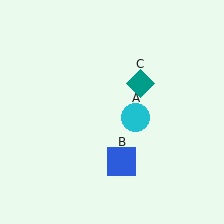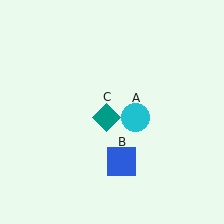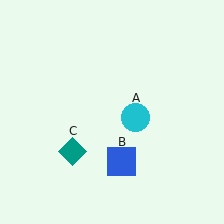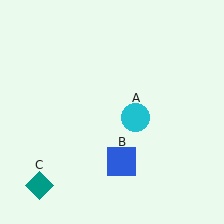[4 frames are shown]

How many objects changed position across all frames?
1 object changed position: teal diamond (object C).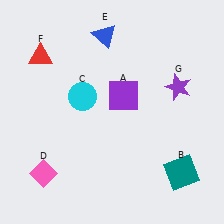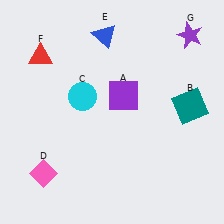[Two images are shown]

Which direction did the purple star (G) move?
The purple star (G) moved up.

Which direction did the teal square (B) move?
The teal square (B) moved up.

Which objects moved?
The objects that moved are: the teal square (B), the purple star (G).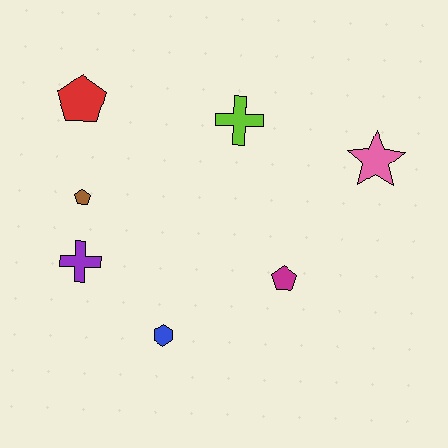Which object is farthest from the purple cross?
The pink star is farthest from the purple cross.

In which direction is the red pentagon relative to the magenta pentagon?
The red pentagon is to the left of the magenta pentagon.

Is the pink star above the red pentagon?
No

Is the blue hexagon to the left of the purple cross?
No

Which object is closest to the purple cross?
The brown pentagon is closest to the purple cross.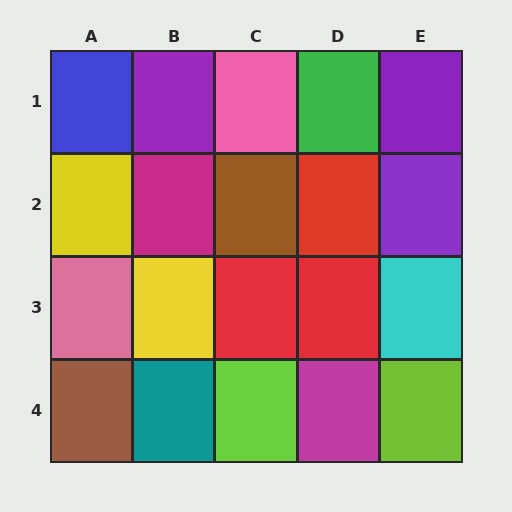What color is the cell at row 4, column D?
Magenta.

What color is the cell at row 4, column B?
Teal.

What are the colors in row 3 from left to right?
Pink, yellow, red, red, cyan.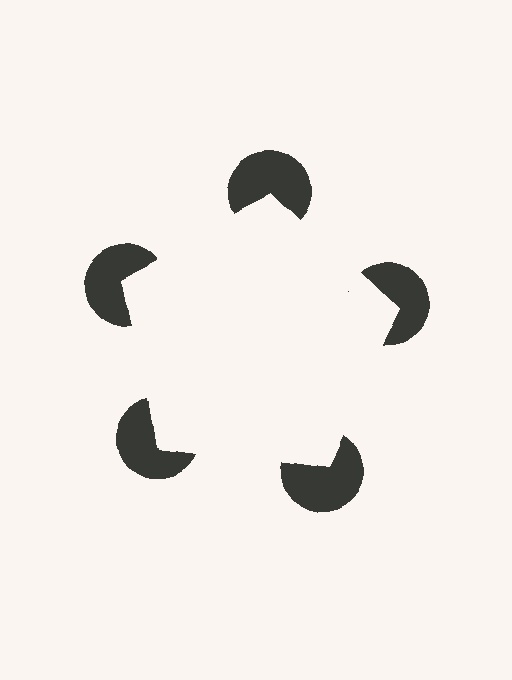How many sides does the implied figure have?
5 sides.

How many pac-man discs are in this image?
There are 5 — one at each vertex of the illusory pentagon.